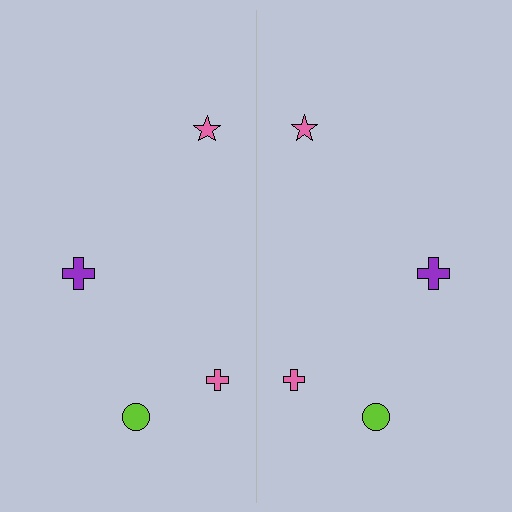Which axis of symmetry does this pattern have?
The pattern has a vertical axis of symmetry running through the center of the image.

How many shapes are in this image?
There are 8 shapes in this image.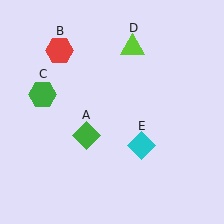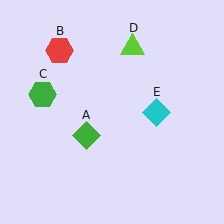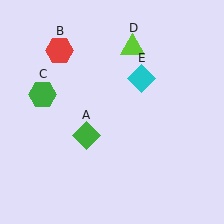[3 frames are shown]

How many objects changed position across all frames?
1 object changed position: cyan diamond (object E).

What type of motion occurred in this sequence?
The cyan diamond (object E) rotated counterclockwise around the center of the scene.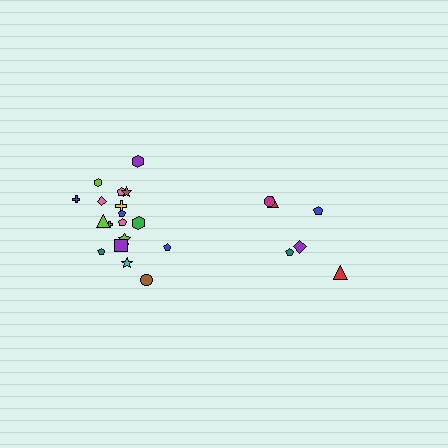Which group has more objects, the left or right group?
The left group.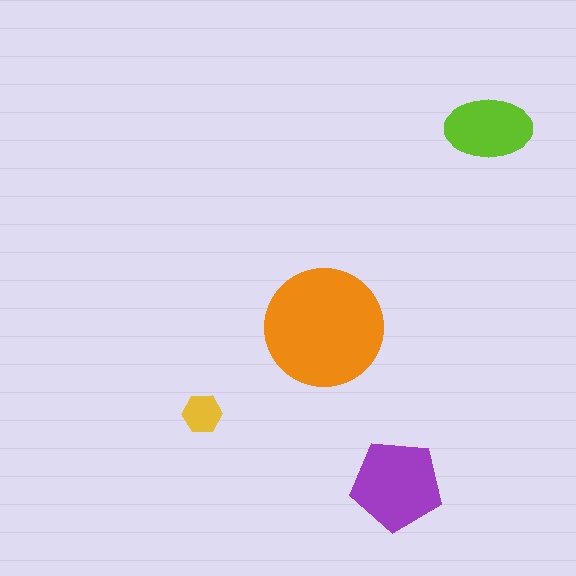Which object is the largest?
The orange circle.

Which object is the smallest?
The yellow hexagon.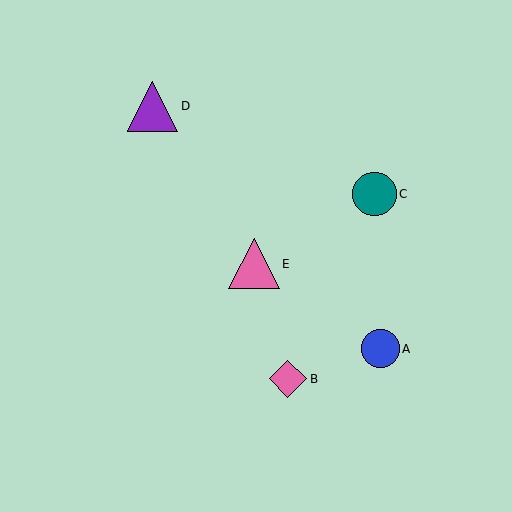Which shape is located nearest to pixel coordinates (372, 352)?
The blue circle (labeled A) at (380, 349) is nearest to that location.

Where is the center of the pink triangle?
The center of the pink triangle is at (254, 264).